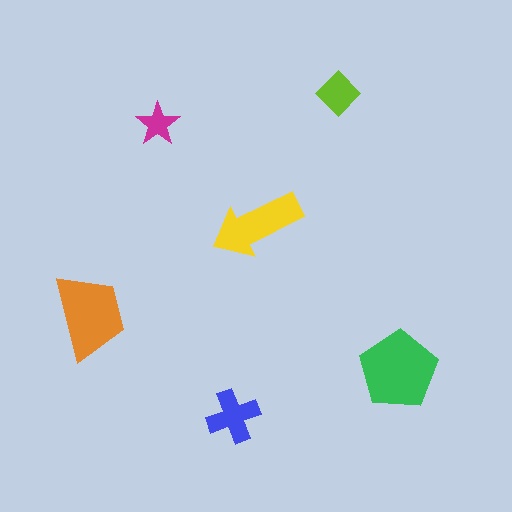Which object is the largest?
The green pentagon.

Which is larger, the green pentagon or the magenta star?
The green pentagon.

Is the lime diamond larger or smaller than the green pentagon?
Smaller.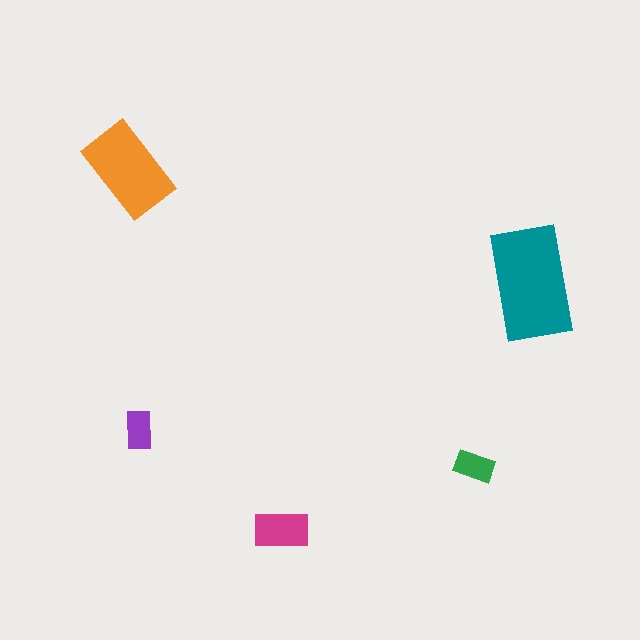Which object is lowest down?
The magenta rectangle is bottommost.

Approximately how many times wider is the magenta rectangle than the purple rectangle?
About 1.5 times wider.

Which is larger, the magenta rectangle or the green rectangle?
The magenta one.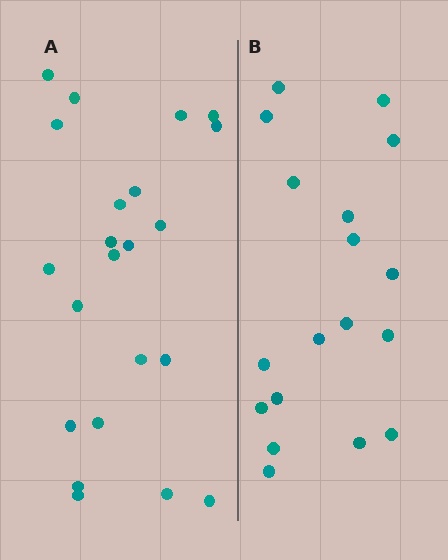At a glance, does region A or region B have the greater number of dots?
Region A (the left region) has more dots.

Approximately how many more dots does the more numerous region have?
Region A has about 4 more dots than region B.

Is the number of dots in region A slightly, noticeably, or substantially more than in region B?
Region A has only slightly more — the two regions are fairly close. The ratio is roughly 1.2 to 1.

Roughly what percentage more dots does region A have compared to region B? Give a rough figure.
About 20% more.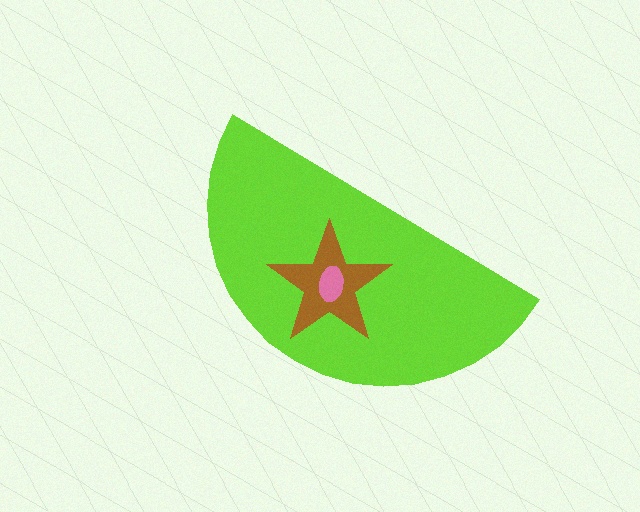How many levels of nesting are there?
3.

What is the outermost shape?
The lime semicircle.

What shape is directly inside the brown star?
The pink ellipse.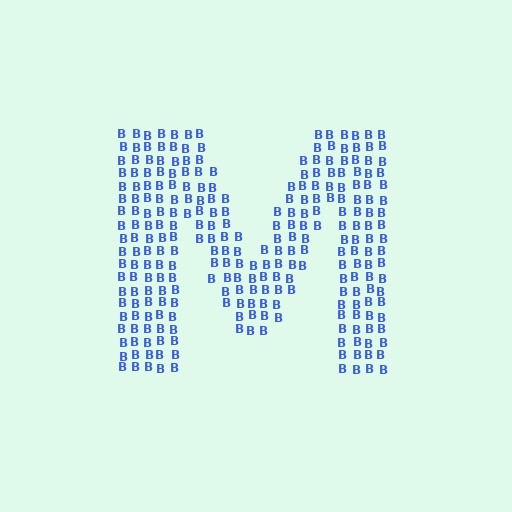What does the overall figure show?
The overall figure shows the letter M.